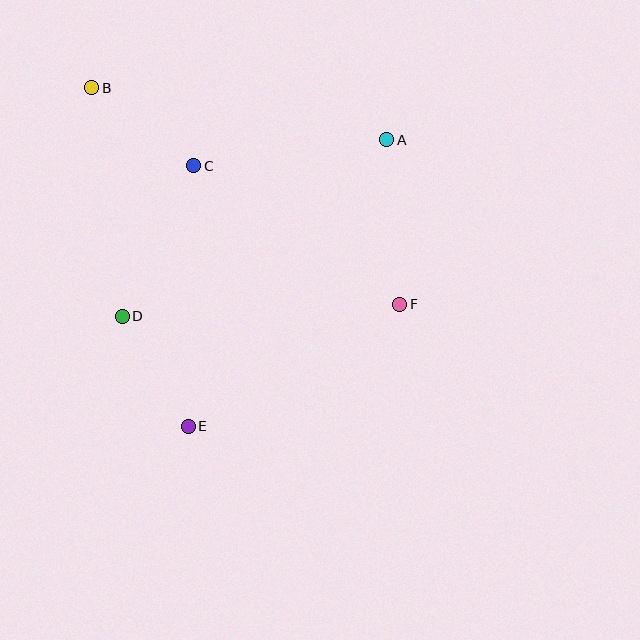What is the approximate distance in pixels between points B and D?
The distance between B and D is approximately 230 pixels.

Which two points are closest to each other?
Points D and E are closest to each other.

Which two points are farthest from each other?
Points B and F are farthest from each other.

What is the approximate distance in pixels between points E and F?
The distance between E and F is approximately 245 pixels.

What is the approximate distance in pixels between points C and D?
The distance between C and D is approximately 166 pixels.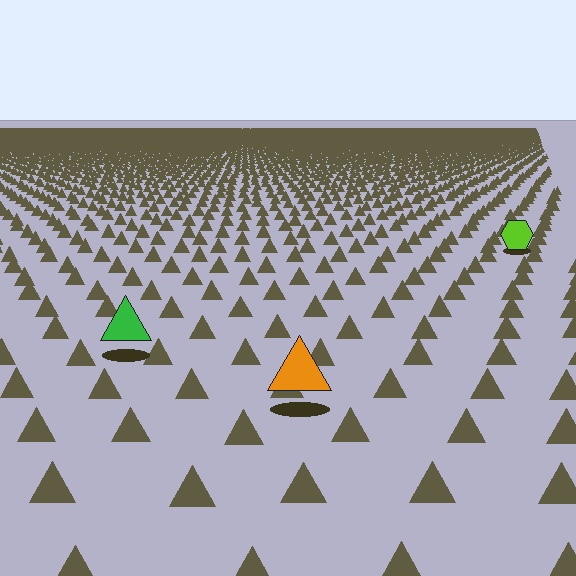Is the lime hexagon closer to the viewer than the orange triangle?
No. The orange triangle is closer — you can tell from the texture gradient: the ground texture is coarser near it.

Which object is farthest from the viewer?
The lime hexagon is farthest from the viewer. It appears smaller and the ground texture around it is denser.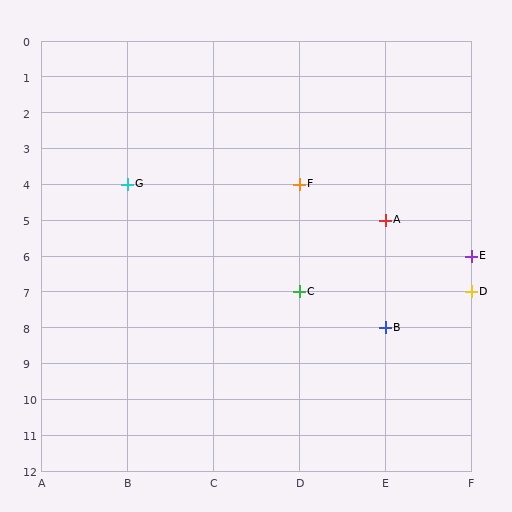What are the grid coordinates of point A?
Point A is at grid coordinates (E, 5).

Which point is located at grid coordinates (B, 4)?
Point G is at (B, 4).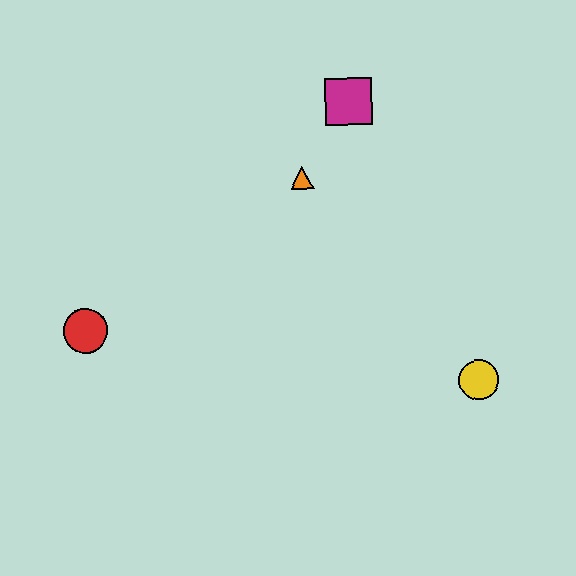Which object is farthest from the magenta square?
The red circle is farthest from the magenta square.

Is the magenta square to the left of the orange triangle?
No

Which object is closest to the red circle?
The orange triangle is closest to the red circle.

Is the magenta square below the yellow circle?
No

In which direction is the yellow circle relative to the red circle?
The yellow circle is to the right of the red circle.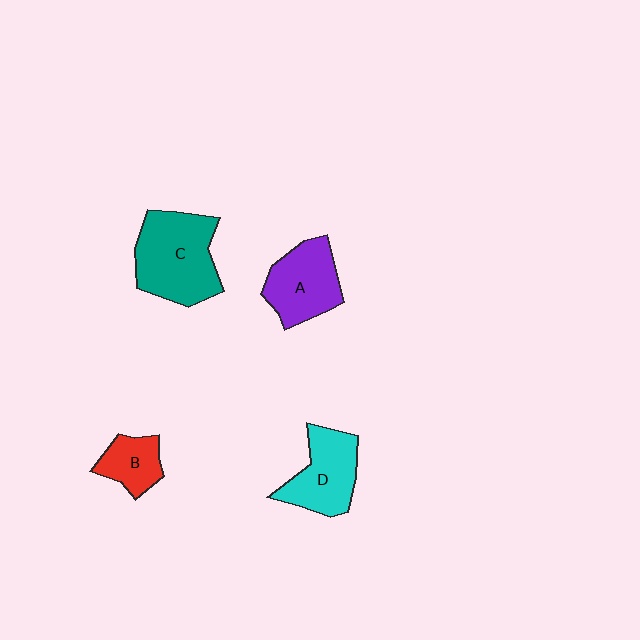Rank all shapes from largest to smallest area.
From largest to smallest: C (teal), A (purple), D (cyan), B (red).